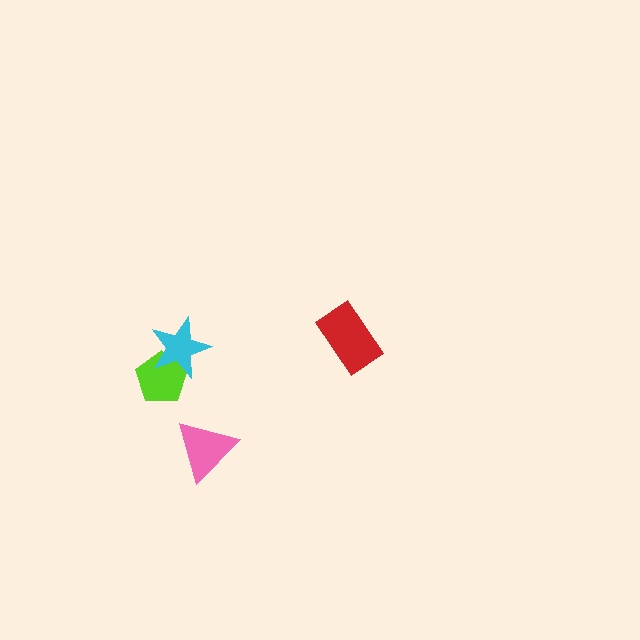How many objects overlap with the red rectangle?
0 objects overlap with the red rectangle.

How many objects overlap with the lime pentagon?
1 object overlaps with the lime pentagon.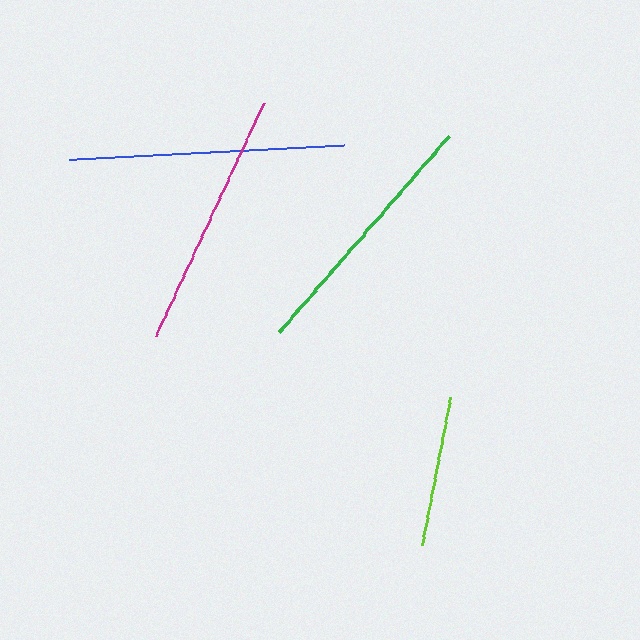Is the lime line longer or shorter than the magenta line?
The magenta line is longer than the lime line.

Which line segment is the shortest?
The lime line is the shortest at approximately 150 pixels.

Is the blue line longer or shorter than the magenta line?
The blue line is longer than the magenta line.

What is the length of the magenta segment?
The magenta segment is approximately 257 pixels long.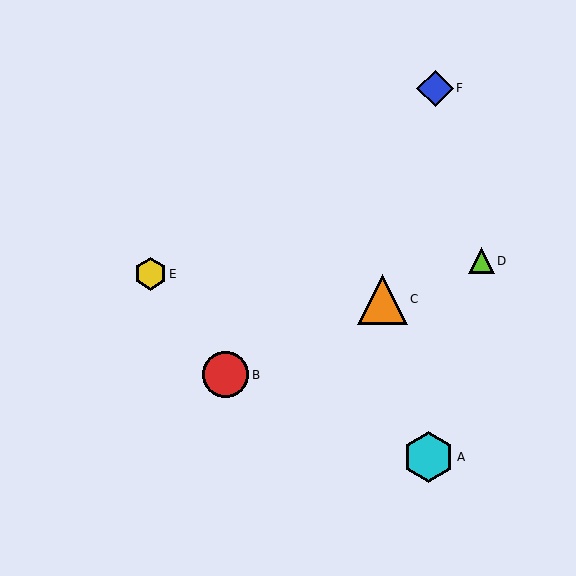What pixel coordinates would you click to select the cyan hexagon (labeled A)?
Click at (429, 457) to select the cyan hexagon A.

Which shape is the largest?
The cyan hexagon (labeled A) is the largest.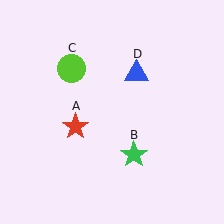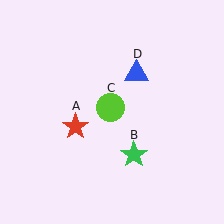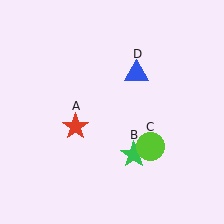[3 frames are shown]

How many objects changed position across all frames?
1 object changed position: lime circle (object C).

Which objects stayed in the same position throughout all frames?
Red star (object A) and green star (object B) and blue triangle (object D) remained stationary.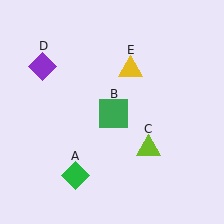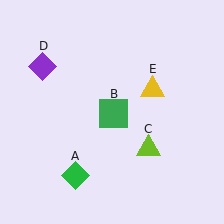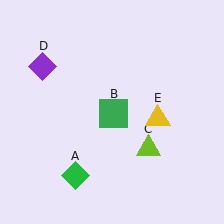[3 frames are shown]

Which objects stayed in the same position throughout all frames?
Green diamond (object A) and green square (object B) and lime triangle (object C) and purple diamond (object D) remained stationary.